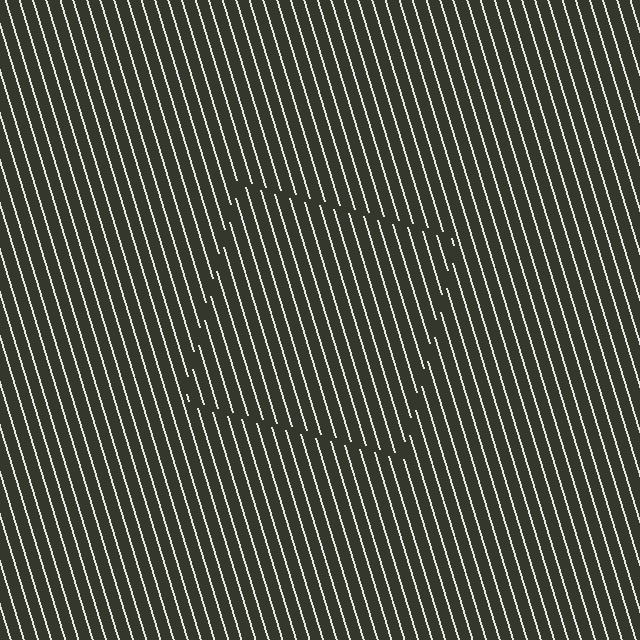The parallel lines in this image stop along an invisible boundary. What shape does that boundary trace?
An illusory square. The interior of the shape contains the same grating, shifted by half a period — the contour is defined by the phase discontinuity where line-ends from the inner and outer gratings abut.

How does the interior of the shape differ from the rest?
The interior of the shape contains the same grating, shifted by half a period — the contour is defined by the phase discontinuity where line-ends from the inner and outer gratings abut.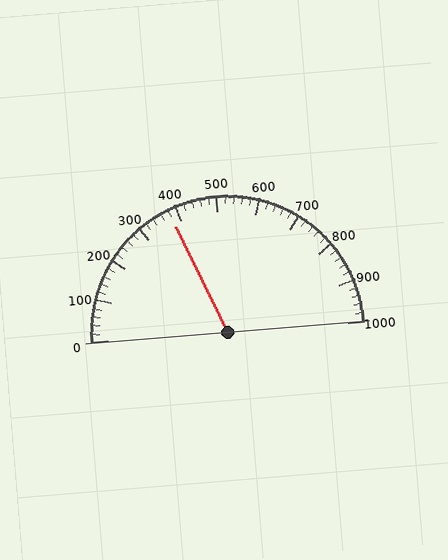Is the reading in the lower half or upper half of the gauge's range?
The reading is in the lower half of the range (0 to 1000).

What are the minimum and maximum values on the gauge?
The gauge ranges from 0 to 1000.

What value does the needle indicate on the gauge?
The needle indicates approximately 380.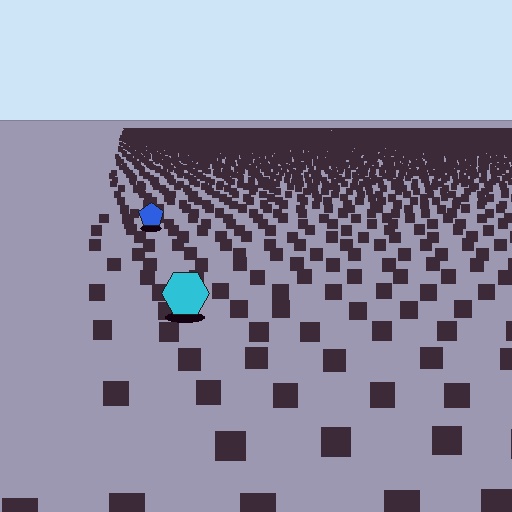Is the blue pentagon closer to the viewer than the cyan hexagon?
No. The cyan hexagon is closer — you can tell from the texture gradient: the ground texture is coarser near it.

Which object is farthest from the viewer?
The blue pentagon is farthest from the viewer. It appears smaller and the ground texture around it is denser.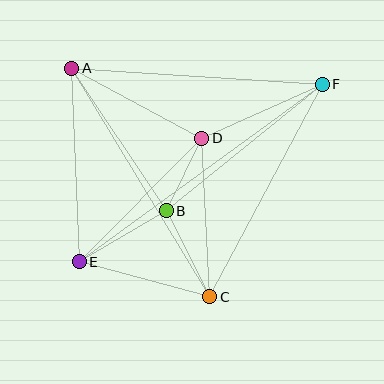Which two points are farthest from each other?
Points E and F are farthest from each other.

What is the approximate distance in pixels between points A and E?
The distance between A and E is approximately 194 pixels.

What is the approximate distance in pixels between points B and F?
The distance between B and F is approximately 201 pixels.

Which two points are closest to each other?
Points B and D are closest to each other.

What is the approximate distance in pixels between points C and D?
The distance between C and D is approximately 159 pixels.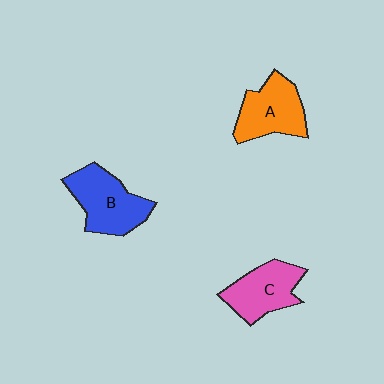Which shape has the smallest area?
Shape C (pink).